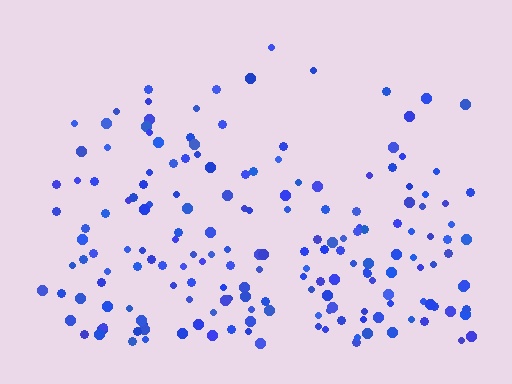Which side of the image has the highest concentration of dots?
The bottom.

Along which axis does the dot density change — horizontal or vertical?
Vertical.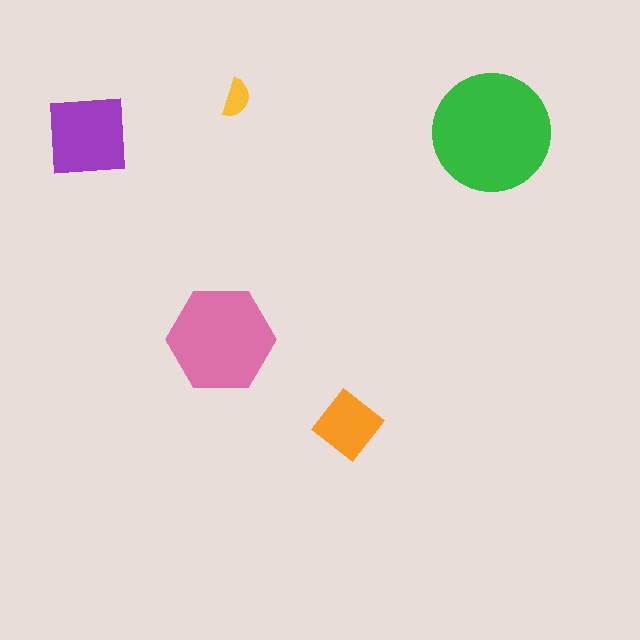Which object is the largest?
The green circle.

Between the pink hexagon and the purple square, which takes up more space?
The pink hexagon.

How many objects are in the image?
There are 5 objects in the image.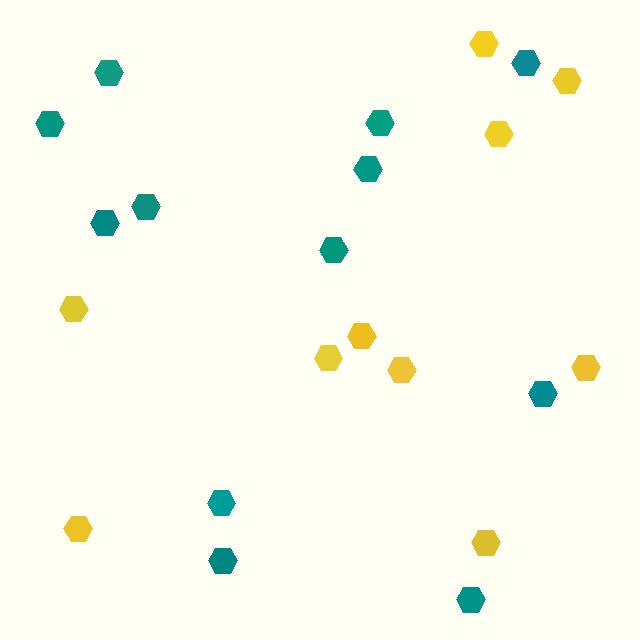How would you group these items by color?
There are 2 groups: one group of teal hexagons (12) and one group of yellow hexagons (10).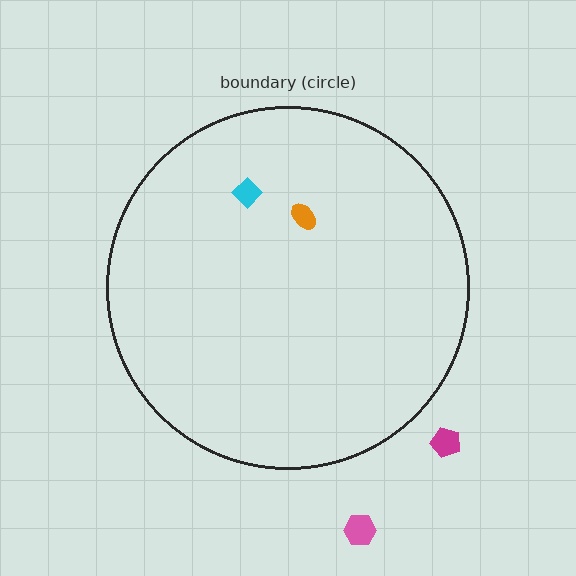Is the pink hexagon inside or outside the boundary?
Outside.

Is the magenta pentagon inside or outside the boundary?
Outside.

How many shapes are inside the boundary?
2 inside, 2 outside.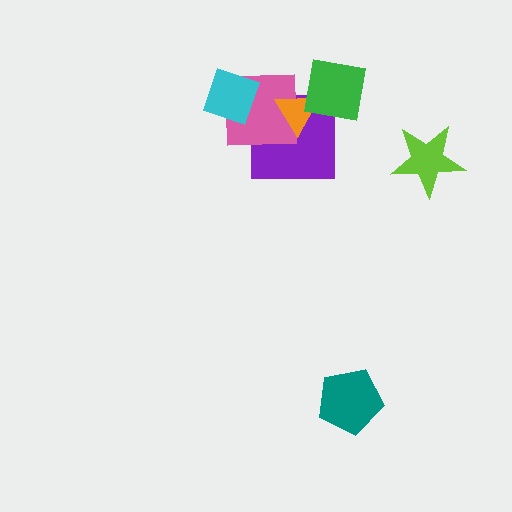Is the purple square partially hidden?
Yes, it is partially covered by another shape.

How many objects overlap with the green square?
3 objects overlap with the green square.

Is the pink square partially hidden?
Yes, it is partially covered by another shape.